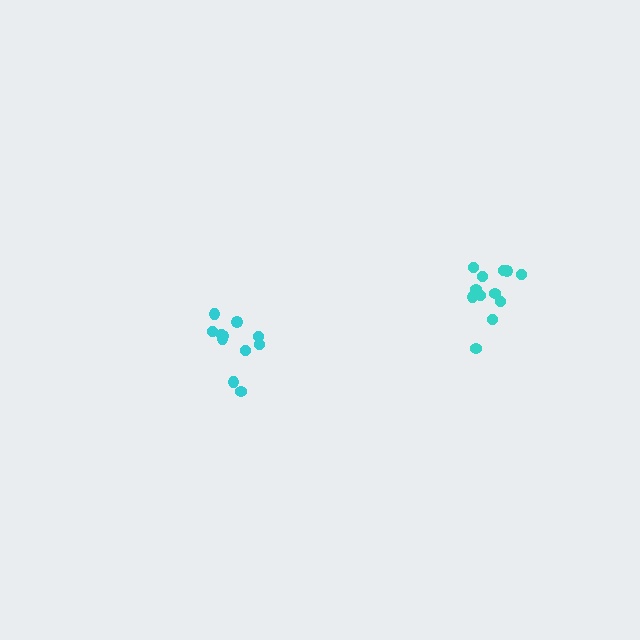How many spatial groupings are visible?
There are 2 spatial groupings.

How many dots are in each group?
Group 1: 12 dots, Group 2: 11 dots (23 total).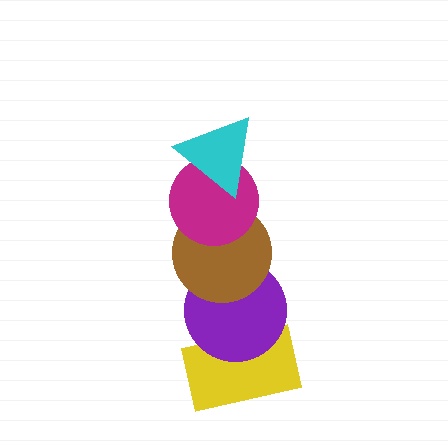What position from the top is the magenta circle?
The magenta circle is 2nd from the top.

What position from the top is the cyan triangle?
The cyan triangle is 1st from the top.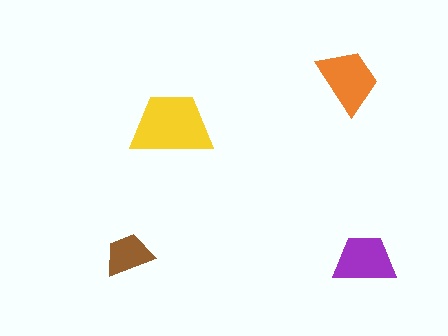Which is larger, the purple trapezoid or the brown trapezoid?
The purple one.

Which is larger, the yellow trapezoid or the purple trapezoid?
The yellow one.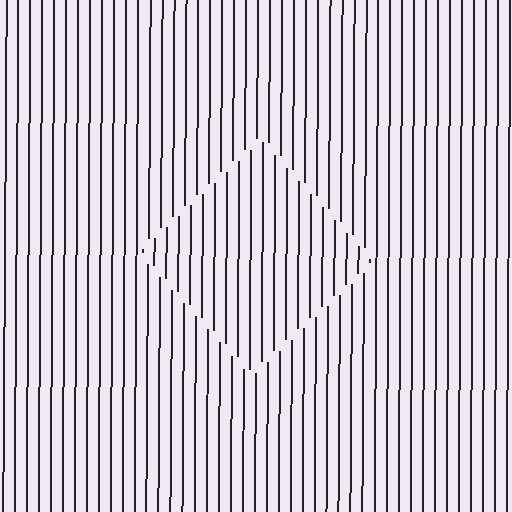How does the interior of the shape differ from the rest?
The interior of the shape contains the same grating, shifted by half a period — the contour is defined by the phase discontinuity where line-ends from the inner and outer gratings abut.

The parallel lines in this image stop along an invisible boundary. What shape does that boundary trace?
An illusory square. The interior of the shape contains the same grating, shifted by half a period — the contour is defined by the phase discontinuity where line-ends from the inner and outer gratings abut.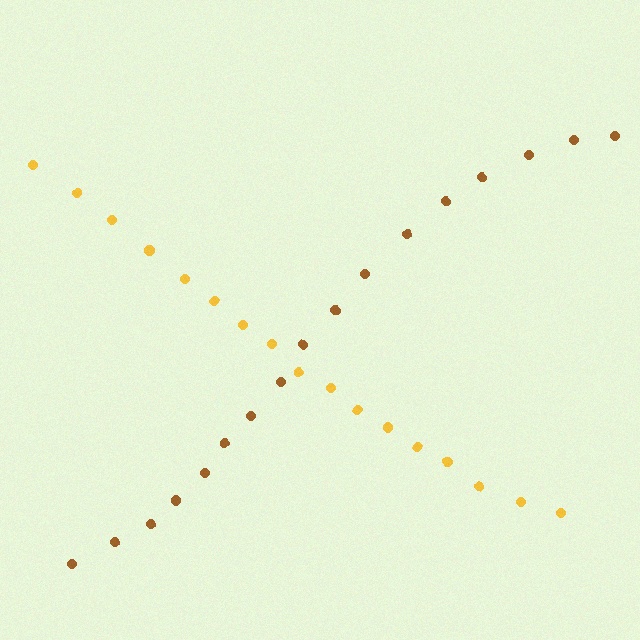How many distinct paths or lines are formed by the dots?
There are 2 distinct paths.